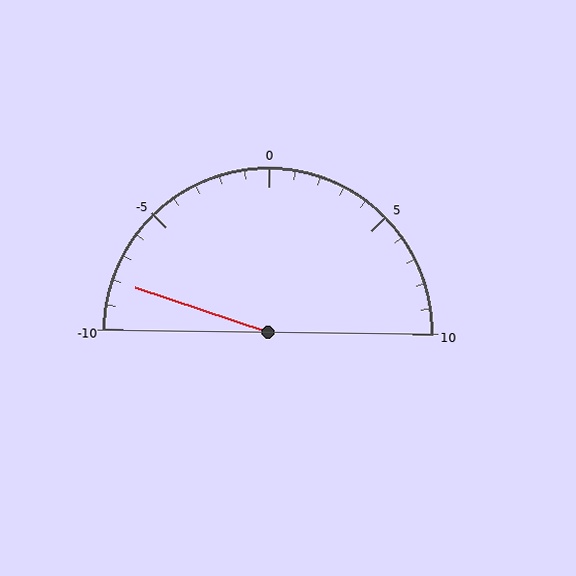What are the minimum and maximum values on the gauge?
The gauge ranges from -10 to 10.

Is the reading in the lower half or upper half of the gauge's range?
The reading is in the lower half of the range (-10 to 10).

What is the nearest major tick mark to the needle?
The nearest major tick mark is -10.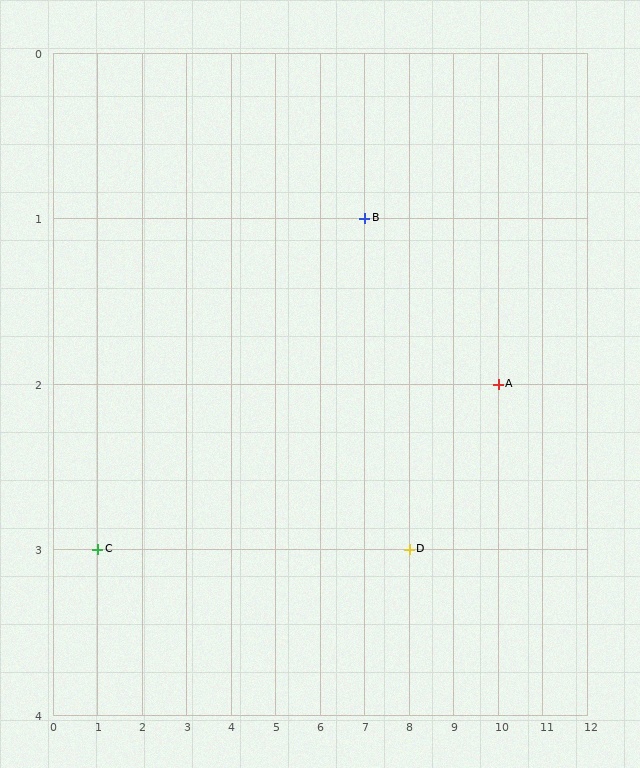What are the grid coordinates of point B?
Point B is at grid coordinates (7, 1).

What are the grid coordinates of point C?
Point C is at grid coordinates (1, 3).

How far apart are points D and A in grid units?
Points D and A are 2 columns and 1 row apart (about 2.2 grid units diagonally).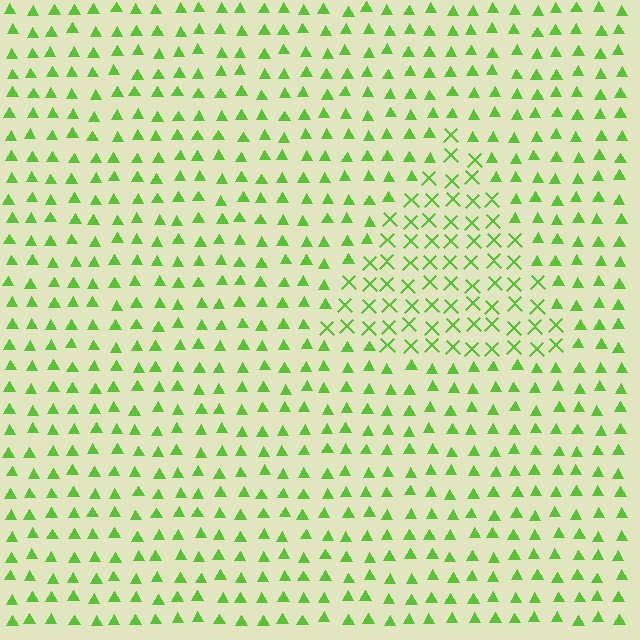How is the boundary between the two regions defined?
The boundary is defined by a change in element shape: X marks inside vs. triangles outside. All elements share the same color and spacing.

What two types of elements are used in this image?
The image uses X marks inside the triangle region and triangles outside it.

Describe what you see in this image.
The image is filled with small lime elements arranged in a uniform grid. A triangle-shaped region contains X marks, while the surrounding area contains triangles. The boundary is defined purely by the change in element shape.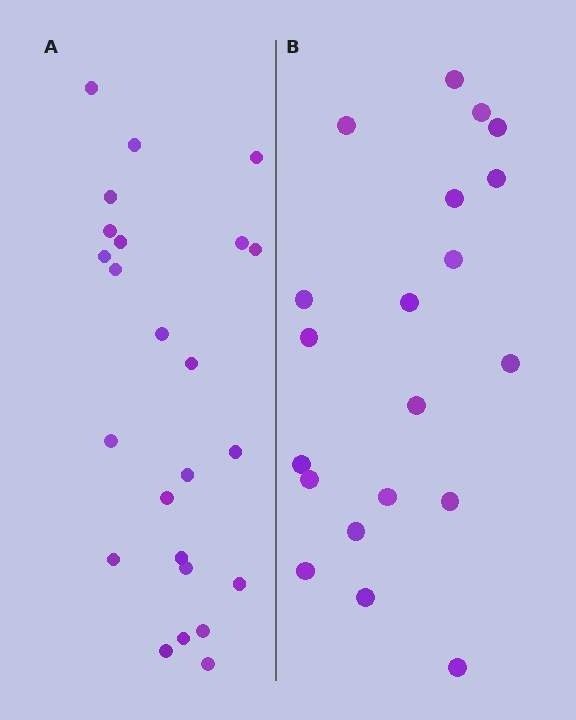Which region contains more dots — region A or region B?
Region A (the left region) has more dots.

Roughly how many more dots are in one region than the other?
Region A has about 4 more dots than region B.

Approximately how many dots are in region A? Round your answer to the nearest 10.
About 20 dots. (The exact count is 24, which rounds to 20.)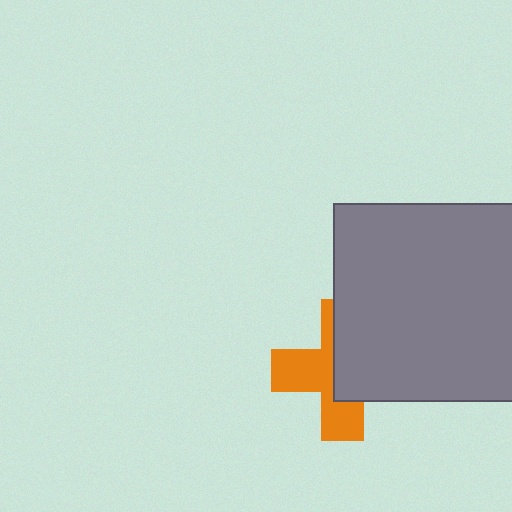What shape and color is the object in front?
The object in front is a gray square.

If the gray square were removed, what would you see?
You would see the complete orange cross.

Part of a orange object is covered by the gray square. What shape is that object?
It is a cross.